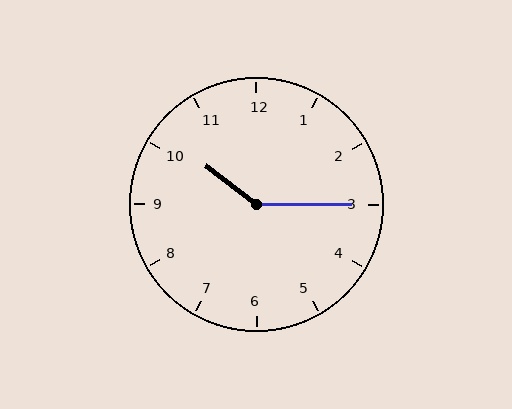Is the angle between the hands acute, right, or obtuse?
It is obtuse.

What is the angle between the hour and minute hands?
Approximately 142 degrees.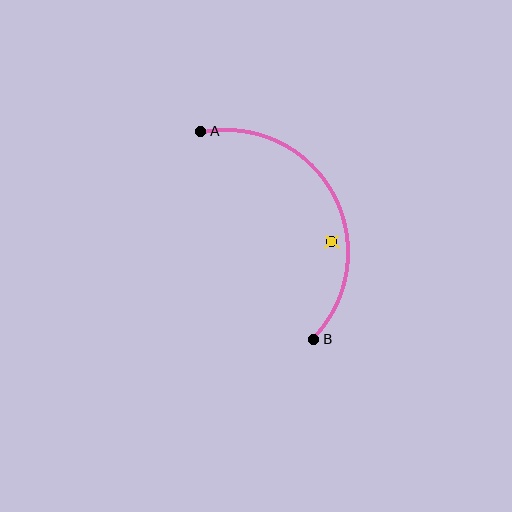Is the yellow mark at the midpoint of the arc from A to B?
No — the yellow mark does not lie on the arc at all. It sits slightly inside the curve.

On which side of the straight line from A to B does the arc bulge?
The arc bulges to the right of the straight line connecting A and B.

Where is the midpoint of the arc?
The arc midpoint is the point on the curve farthest from the straight line joining A and B. It sits to the right of that line.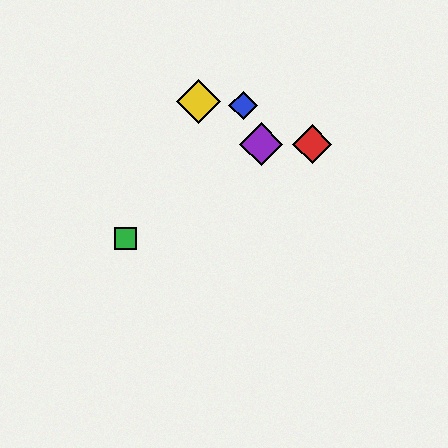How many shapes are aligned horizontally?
2 shapes (the red diamond, the purple diamond) are aligned horizontally.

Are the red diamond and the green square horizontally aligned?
No, the red diamond is at y≈144 and the green square is at y≈238.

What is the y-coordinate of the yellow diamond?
The yellow diamond is at y≈101.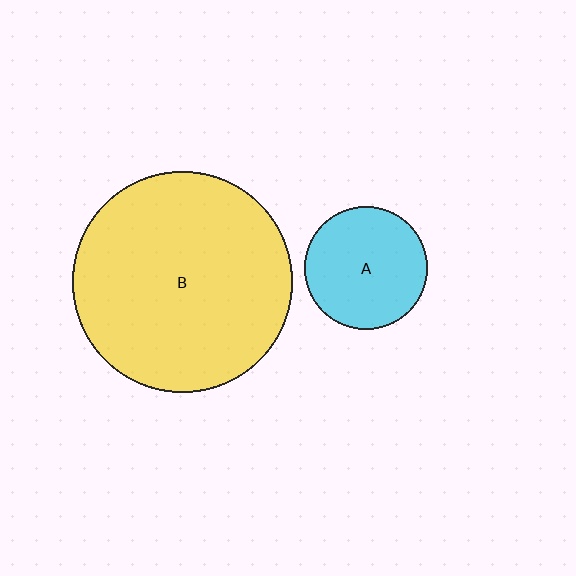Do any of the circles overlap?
No, none of the circles overlap.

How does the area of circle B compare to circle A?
Approximately 3.2 times.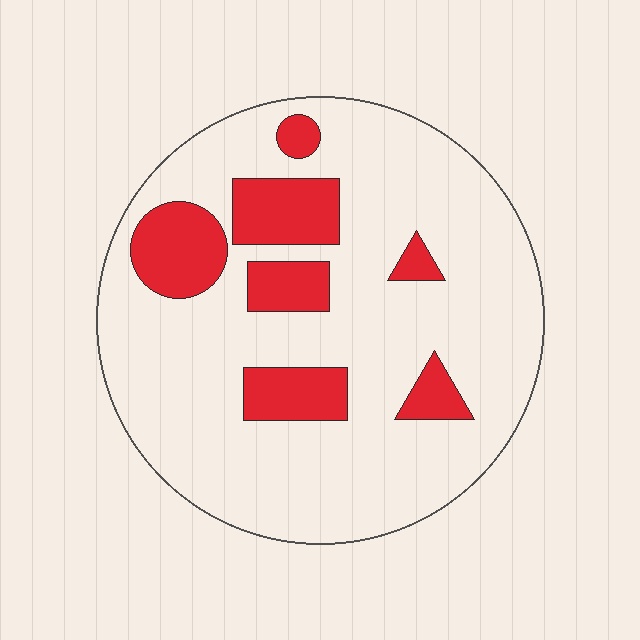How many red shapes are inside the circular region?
7.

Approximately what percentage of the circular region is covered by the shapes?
Approximately 20%.